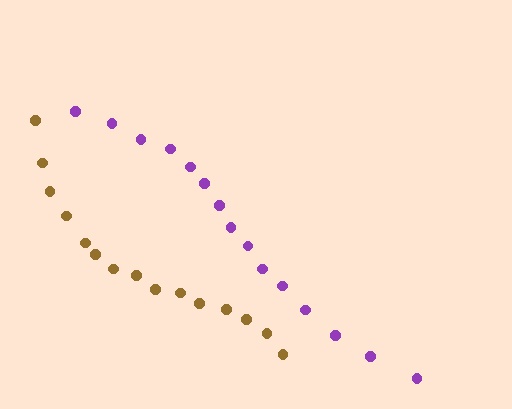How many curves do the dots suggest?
There are 2 distinct paths.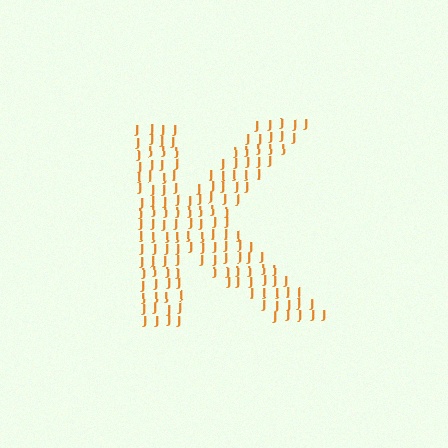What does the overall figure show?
The overall figure shows the letter K.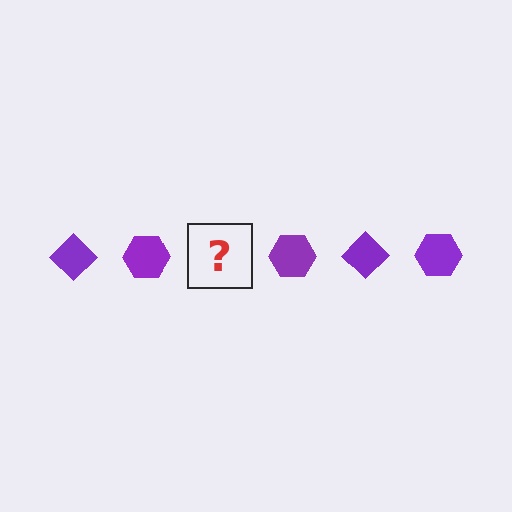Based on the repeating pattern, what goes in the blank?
The blank should be a purple diamond.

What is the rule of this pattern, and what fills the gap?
The rule is that the pattern cycles through diamond, hexagon shapes in purple. The gap should be filled with a purple diamond.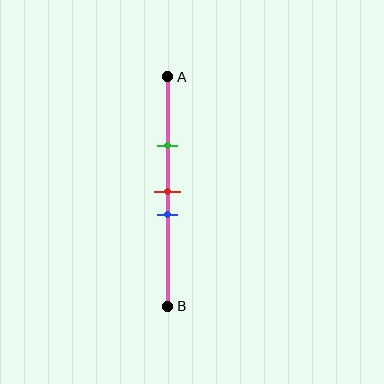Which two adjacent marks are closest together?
The red and blue marks are the closest adjacent pair.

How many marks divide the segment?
There are 3 marks dividing the segment.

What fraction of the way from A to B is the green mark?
The green mark is approximately 30% (0.3) of the way from A to B.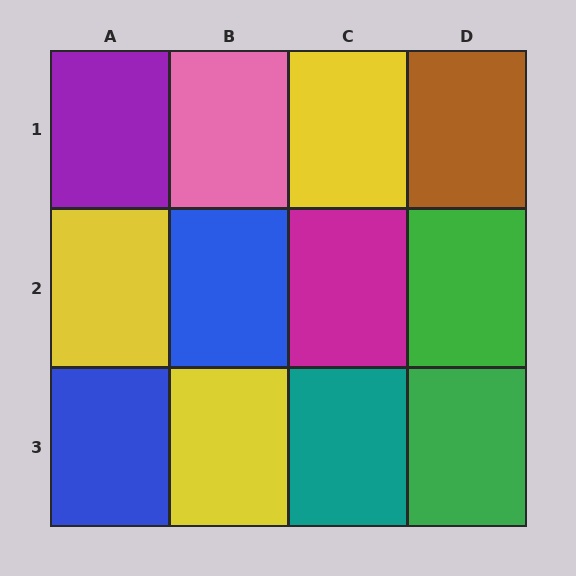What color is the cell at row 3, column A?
Blue.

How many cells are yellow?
3 cells are yellow.